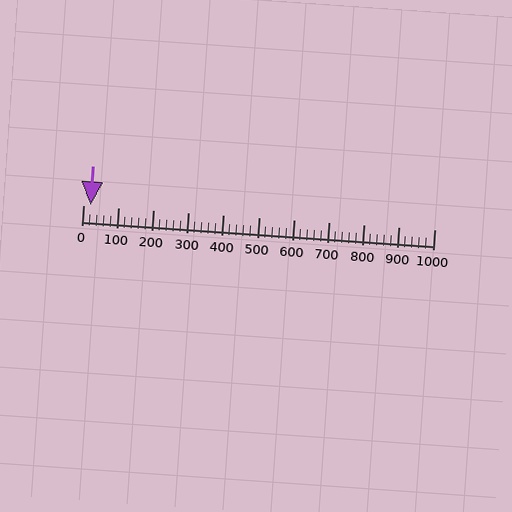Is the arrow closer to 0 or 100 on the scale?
The arrow is closer to 0.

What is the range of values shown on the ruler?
The ruler shows values from 0 to 1000.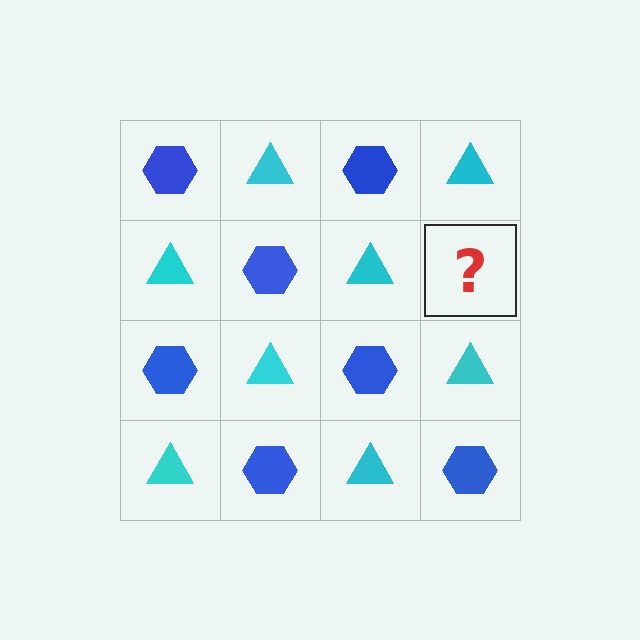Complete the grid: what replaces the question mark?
The question mark should be replaced with a blue hexagon.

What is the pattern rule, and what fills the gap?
The rule is that it alternates blue hexagon and cyan triangle in a checkerboard pattern. The gap should be filled with a blue hexagon.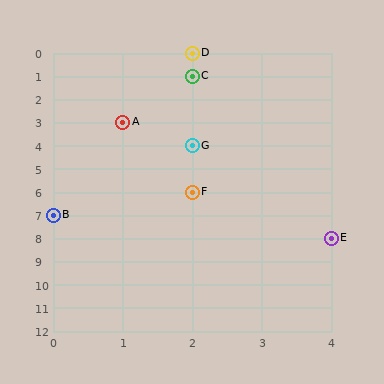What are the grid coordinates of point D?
Point D is at grid coordinates (2, 0).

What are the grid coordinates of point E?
Point E is at grid coordinates (4, 8).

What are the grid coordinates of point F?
Point F is at grid coordinates (2, 6).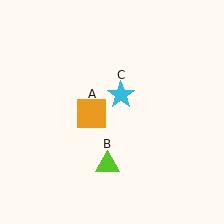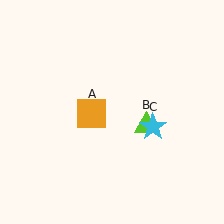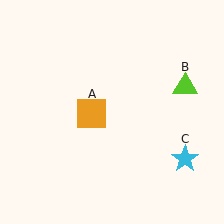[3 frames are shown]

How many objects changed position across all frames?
2 objects changed position: lime triangle (object B), cyan star (object C).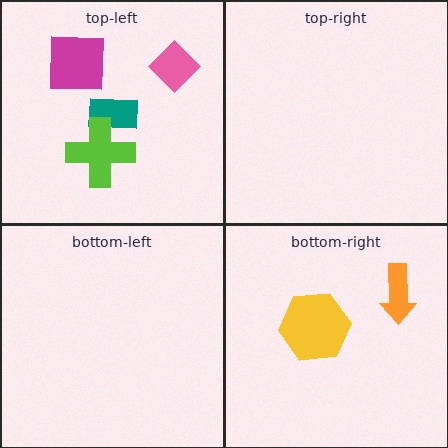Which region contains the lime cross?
The top-left region.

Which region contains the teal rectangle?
The top-left region.